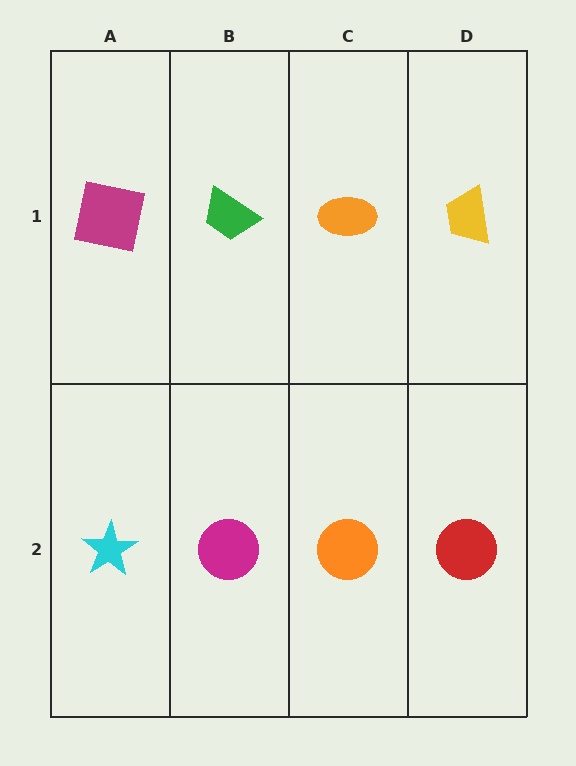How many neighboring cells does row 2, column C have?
3.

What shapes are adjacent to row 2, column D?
A yellow trapezoid (row 1, column D), an orange circle (row 2, column C).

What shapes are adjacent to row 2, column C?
An orange ellipse (row 1, column C), a magenta circle (row 2, column B), a red circle (row 2, column D).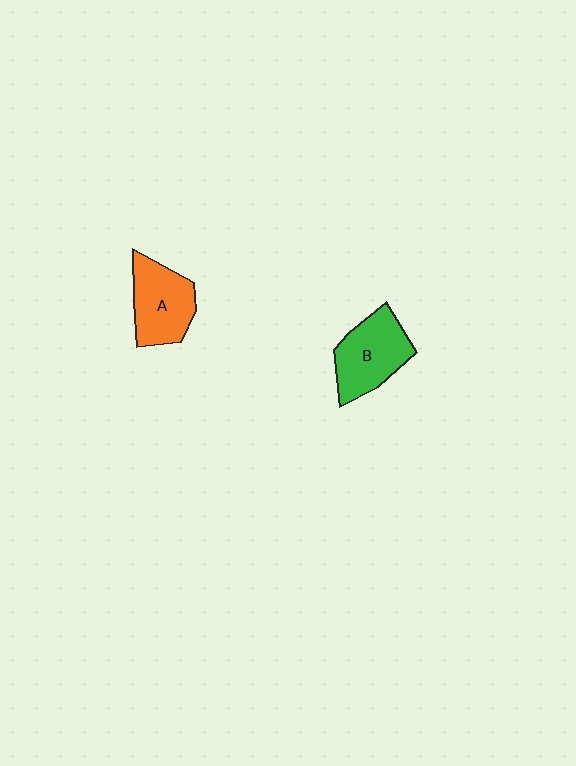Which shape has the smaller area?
Shape A (orange).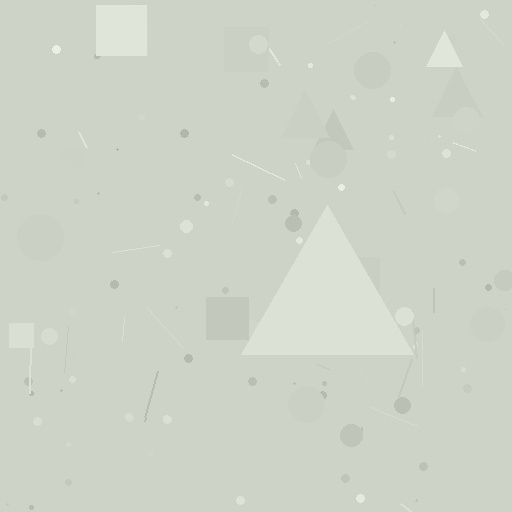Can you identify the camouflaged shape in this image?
The camouflaged shape is a triangle.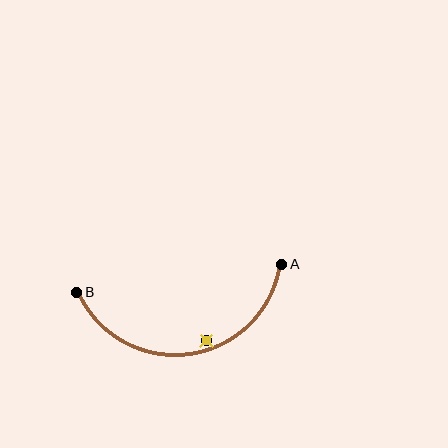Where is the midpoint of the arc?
The arc midpoint is the point on the curve farthest from the straight line joining A and B. It sits below that line.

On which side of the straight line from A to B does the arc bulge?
The arc bulges below the straight line connecting A and B.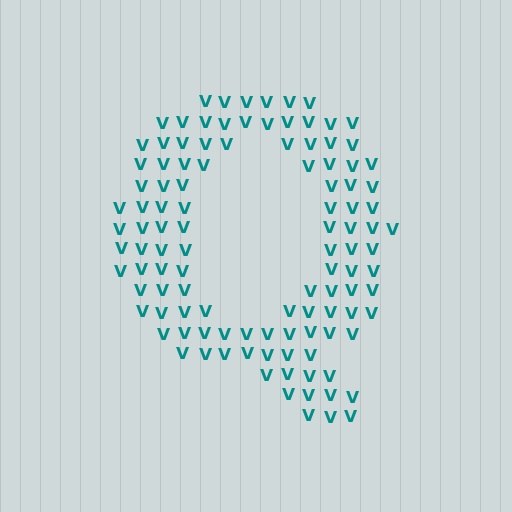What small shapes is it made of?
It is made of small letter V's.